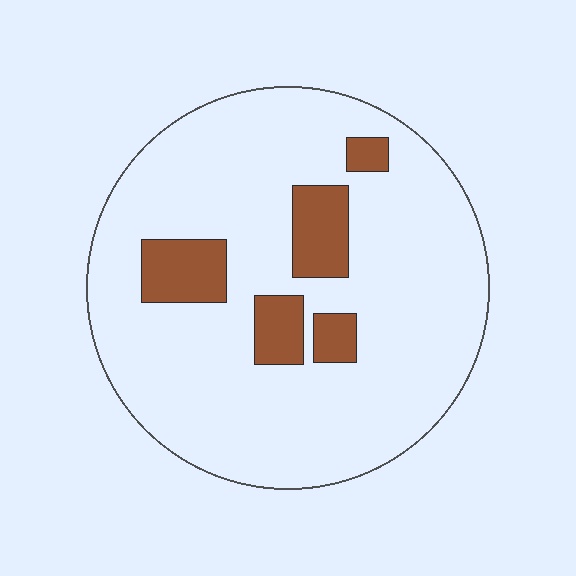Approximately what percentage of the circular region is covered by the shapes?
Approximately 15%.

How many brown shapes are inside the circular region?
5.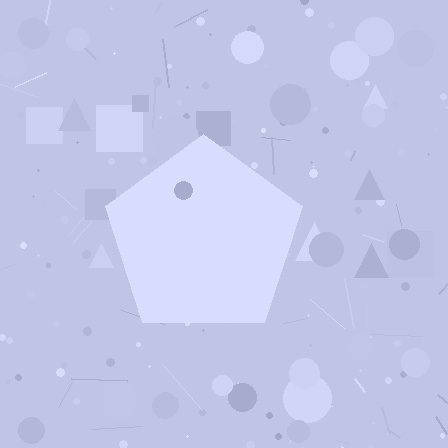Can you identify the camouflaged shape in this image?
The camouflaged shape is a pentagon.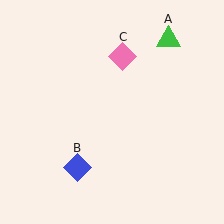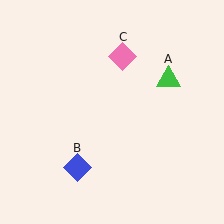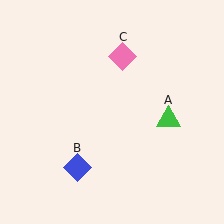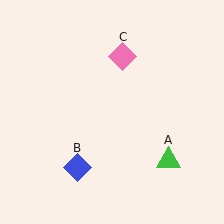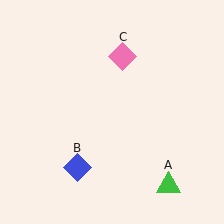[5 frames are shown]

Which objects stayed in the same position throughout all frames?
Blue diamond (object B) and pink diamond (object C) remained stationary.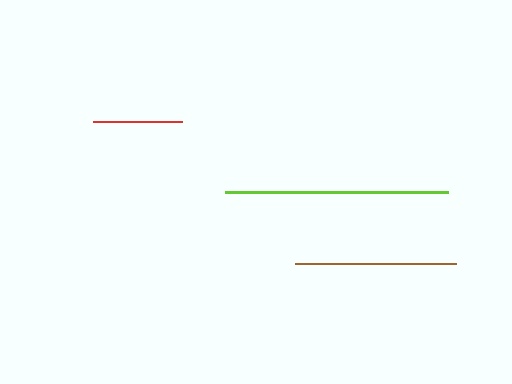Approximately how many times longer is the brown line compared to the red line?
The brown line is approximately 1.8 times the length of the red line.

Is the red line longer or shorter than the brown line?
The brown line is longer than the red line.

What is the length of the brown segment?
The brown segment is approximately 161 pixels long.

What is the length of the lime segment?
The lime segment is approximately 223 pixels long.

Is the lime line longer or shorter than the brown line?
The lime line is longer than the brown line.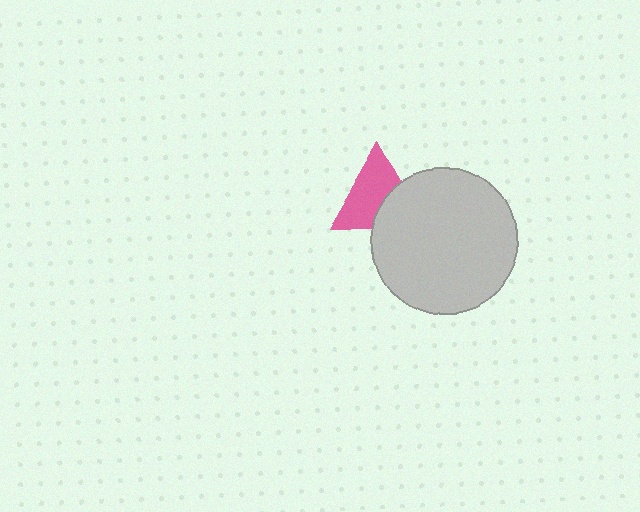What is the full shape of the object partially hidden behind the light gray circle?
The partially hidden object is a pink triangle.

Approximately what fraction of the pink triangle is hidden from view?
Roughly 35% of the pink triangle is hidden behind the light gray circle.